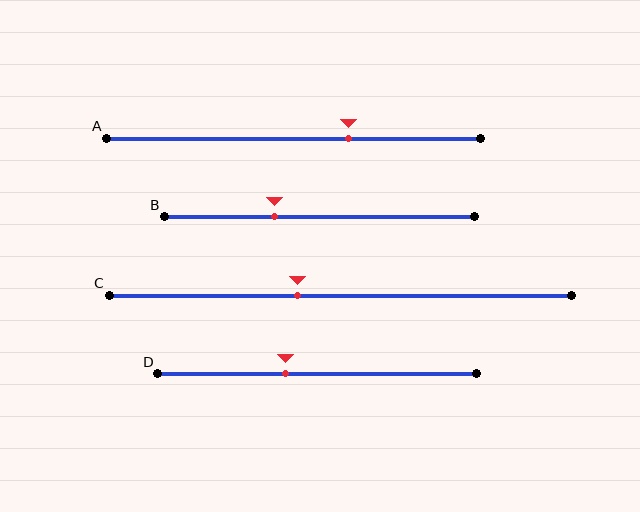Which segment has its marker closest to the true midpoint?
Segment C has its marker closest to the true midpoint.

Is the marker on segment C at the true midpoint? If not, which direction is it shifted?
No, the marker on segment C is shifted to the left by about 9% of the segment length.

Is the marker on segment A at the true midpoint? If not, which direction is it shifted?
No, the marker on segment A is shifted to the right by about 15% of the segment length.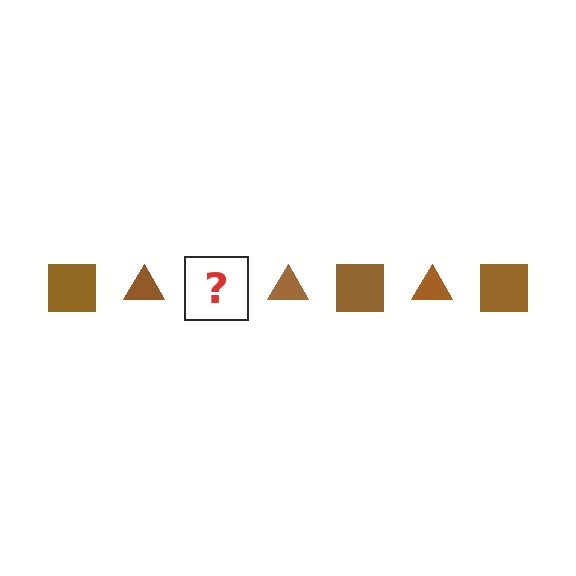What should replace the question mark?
The question mark should be replaced with a brown square.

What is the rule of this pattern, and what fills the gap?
The rule is that the pattern cycles through square, triangle shapes in brown. The gap should be filled with a brown square.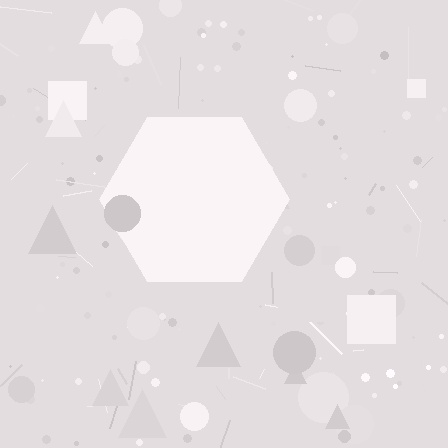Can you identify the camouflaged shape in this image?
The camouflaged shape is a hexagon.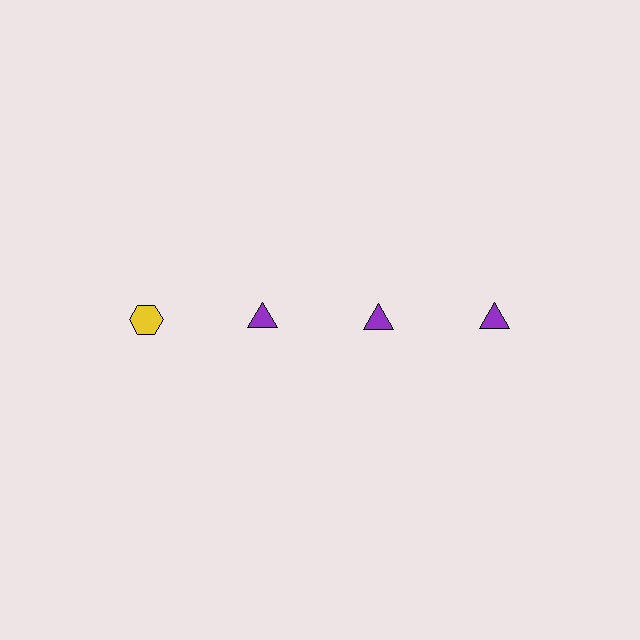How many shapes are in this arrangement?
There are 4 shapes arranged in a grid pattern.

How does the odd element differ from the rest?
It differs in both color (yellow instead of purple) and shape (hexagon instead of triangle).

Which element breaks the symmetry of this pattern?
The yellow hexagon in the top row, leftmost column breaks the symmetry. All other shapes are purple triangles.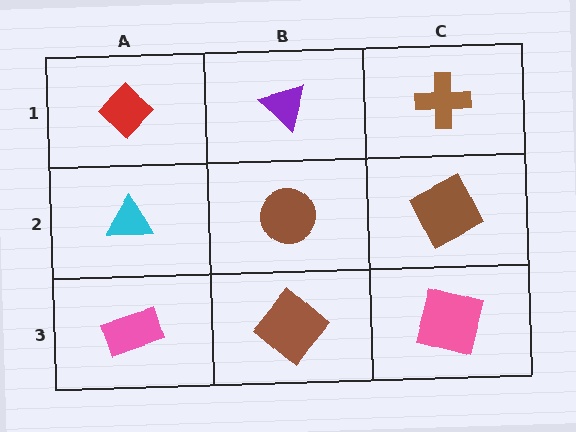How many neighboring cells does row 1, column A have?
2.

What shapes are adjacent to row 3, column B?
A brown circle (row 2, column B), a pink rectangle (row 3, column A), a pink square (row 3, column C).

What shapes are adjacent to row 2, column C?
A brown cross (row 1, column C), a pink square (row 3, column C), a brown circle (row 2, column B).